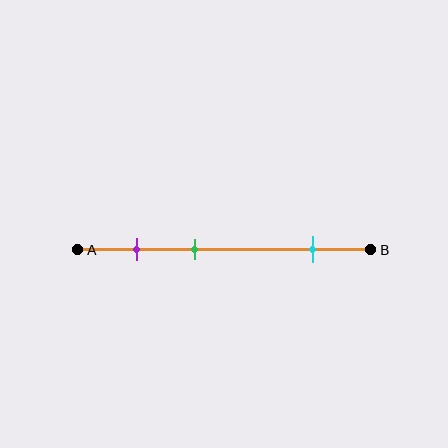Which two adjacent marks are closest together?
The purple and green marks are the closest adjacent pair.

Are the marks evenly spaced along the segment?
No, the marks are not evenly spaced.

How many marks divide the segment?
There are 3 marks dividing the segment.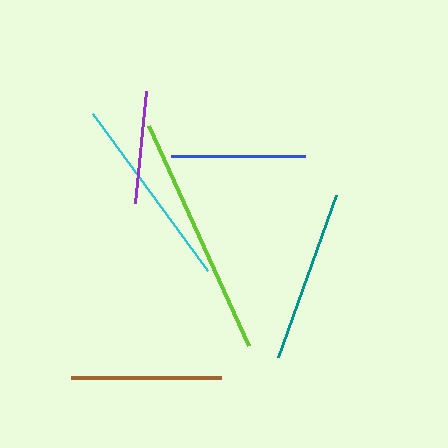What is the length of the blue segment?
The blue segment is approximately 134 pixels long.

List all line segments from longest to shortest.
From longest to shortest: lime, cyan, teal, brown, blue, purple.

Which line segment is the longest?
The lime line is the longest at approximately 241 pixels.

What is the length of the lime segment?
The lime segment is approximately 241 pixels long.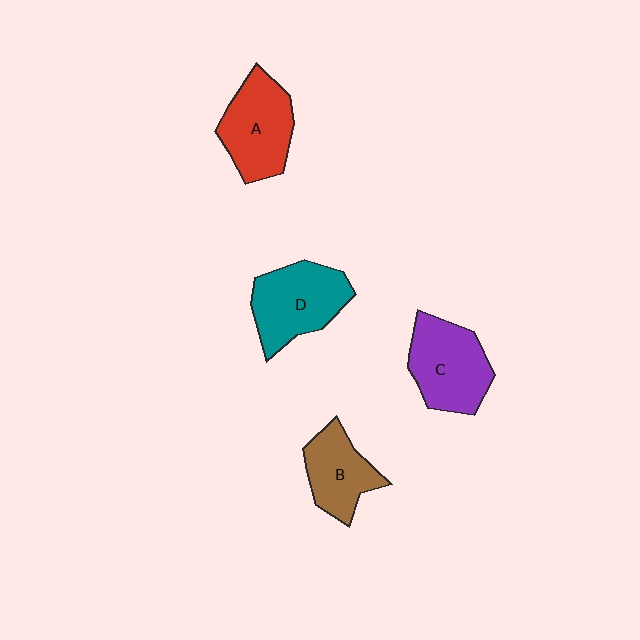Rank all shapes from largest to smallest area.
From largest to smallest: D (teal), C (purple), A (red), B (brown).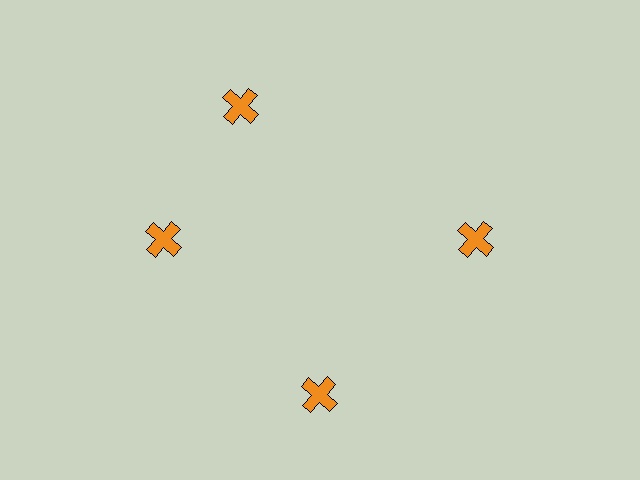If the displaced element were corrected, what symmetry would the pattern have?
It would have 4-fold rotational symmetry — the pattern would map onto itself every 90 degrees.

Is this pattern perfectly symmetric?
No. The 4 orange crosses are arranged in a ring, but one element near the 12 o'clock position is rotated out of alignment along the ring, breaking the 4-fold rotational symmetry.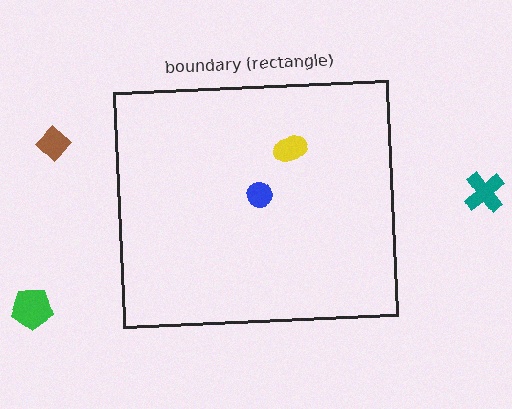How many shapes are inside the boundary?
2 inside, 3 outside.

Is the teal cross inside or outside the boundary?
Outside.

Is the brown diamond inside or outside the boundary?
Outside.